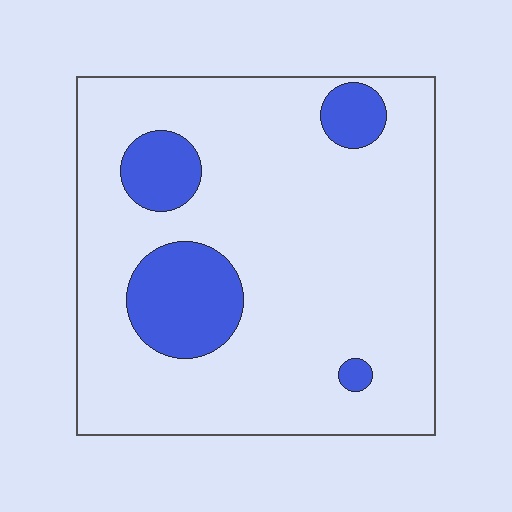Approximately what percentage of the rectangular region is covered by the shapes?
Approximately 15%.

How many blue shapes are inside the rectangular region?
4.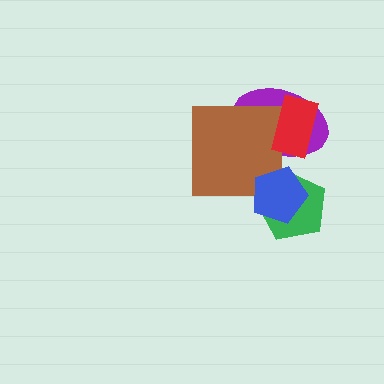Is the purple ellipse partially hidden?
Yes, it is partially covered by another shape.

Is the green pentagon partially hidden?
Yes, it is partially covered by another shape.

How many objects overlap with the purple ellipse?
2 objects overlap with the purple ellipse.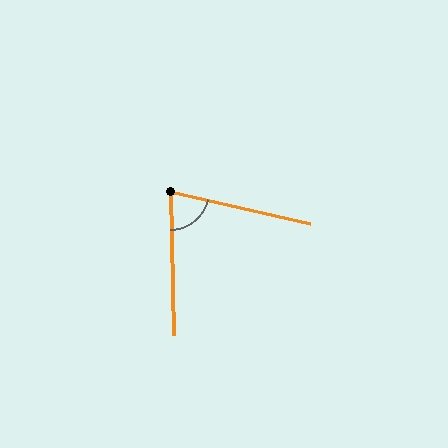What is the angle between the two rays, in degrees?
Approximately 76 degrees.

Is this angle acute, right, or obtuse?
It is acute.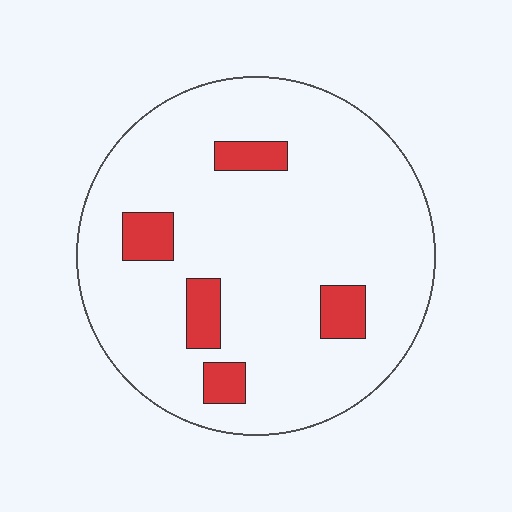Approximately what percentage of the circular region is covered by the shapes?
Approximately 10%.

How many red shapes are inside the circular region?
5.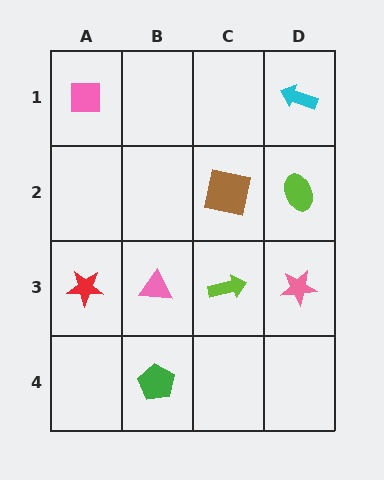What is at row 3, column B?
A pink triangle.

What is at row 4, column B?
A green pentagon.